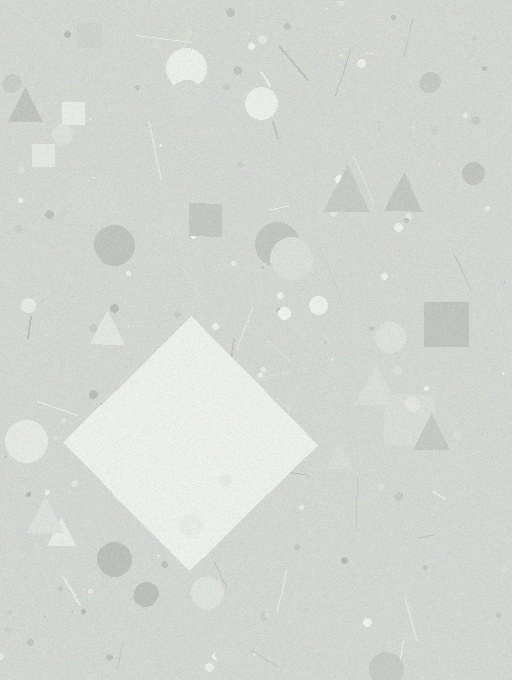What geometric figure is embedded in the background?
A diamond is embedded in the background.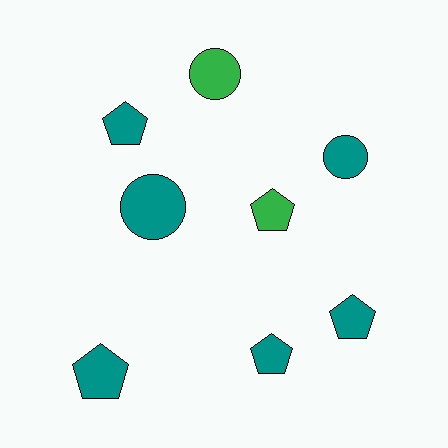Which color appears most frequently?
Teal, with 6 objects.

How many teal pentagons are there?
There are 4 teal pentagons.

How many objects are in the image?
There are 8 objects.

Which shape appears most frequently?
Pentagon, with 5 objects.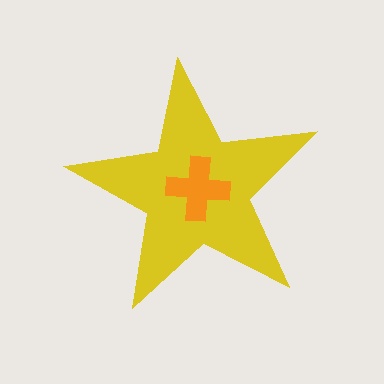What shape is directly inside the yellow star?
The orange cross.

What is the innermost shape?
The orange cross.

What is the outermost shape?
The yellow star.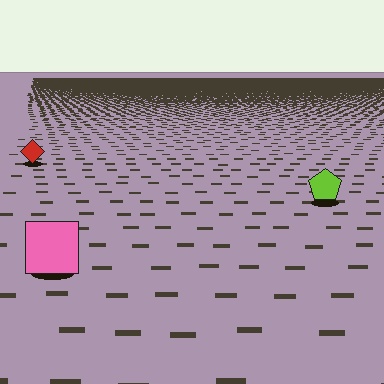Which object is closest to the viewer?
The pink square is closest. The texture marks near it are larger and more spread out.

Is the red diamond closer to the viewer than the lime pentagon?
No. The lime pentagon is closer — you can tell from the texture gradient: the ground texture is coarser near it.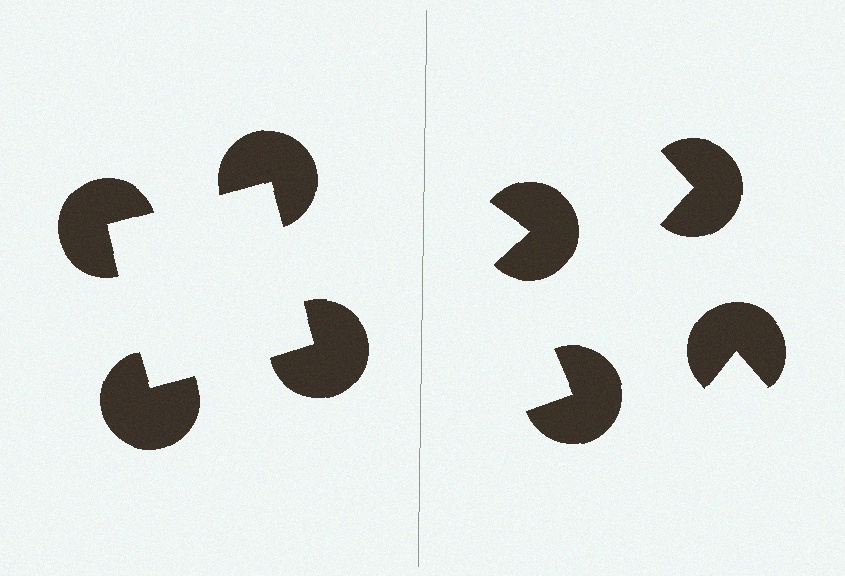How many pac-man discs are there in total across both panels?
8 — 4 on each side.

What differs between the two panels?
The pac-man discs are positioned identically on both sides; only the wedge orientations differ. On the left they align to a square; on the right they are misaligned.